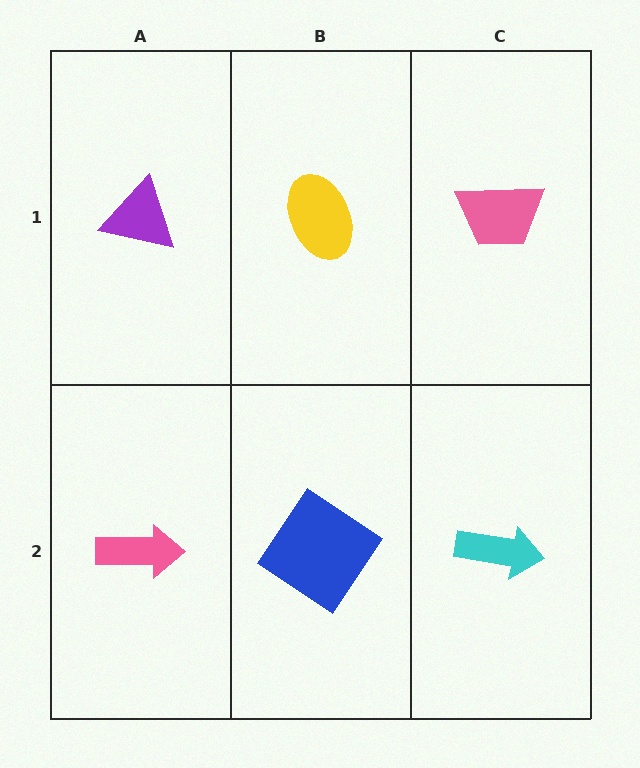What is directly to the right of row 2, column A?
A blue diamond.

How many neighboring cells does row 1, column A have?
2.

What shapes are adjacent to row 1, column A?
A pink arrow (row 2, column A), a yellow ellipse (row 1, column B).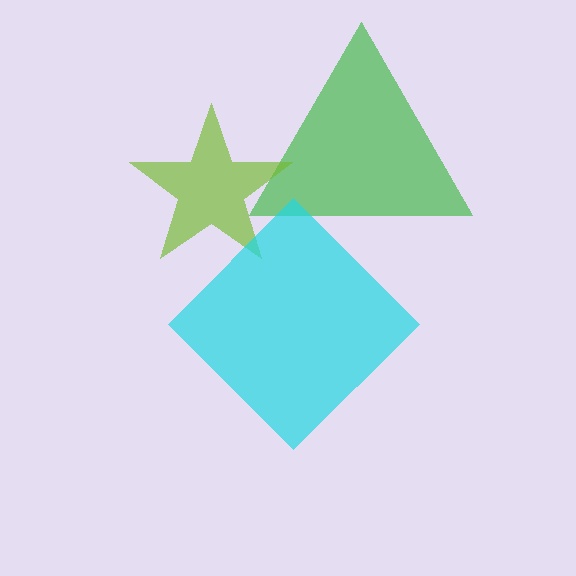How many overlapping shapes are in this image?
There are 3 overlapping shapes in the image.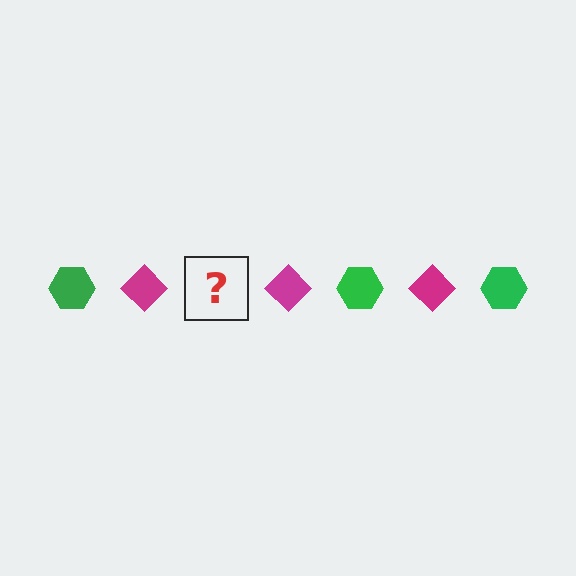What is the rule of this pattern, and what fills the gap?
The rule is that the pattern alternates between green hexagon and magenta diamond. The gap should be filled with a green hexagon.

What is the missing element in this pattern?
The missing element is a green hexagon.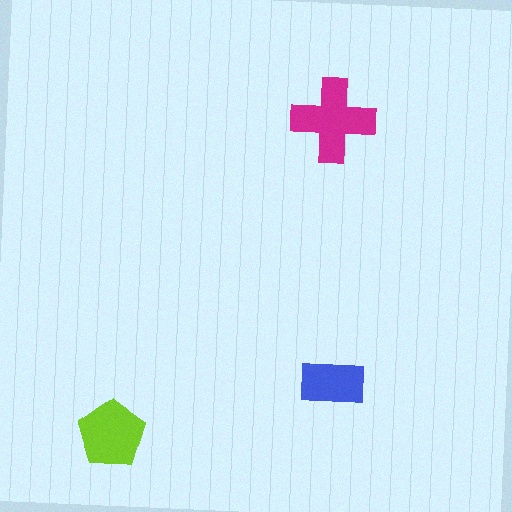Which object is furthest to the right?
The blue rectangle is rightmost.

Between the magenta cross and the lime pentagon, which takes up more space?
The magenta cross.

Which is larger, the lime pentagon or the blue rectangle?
The lime pentagon.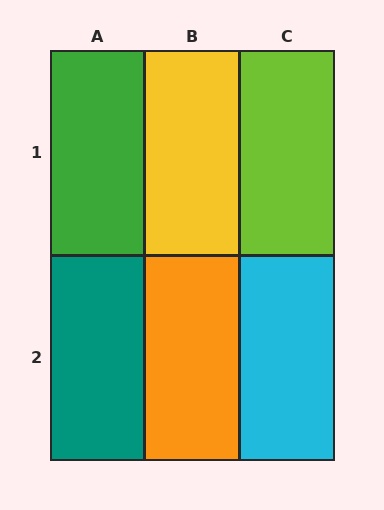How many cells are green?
1 cell is green.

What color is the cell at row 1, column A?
Green.